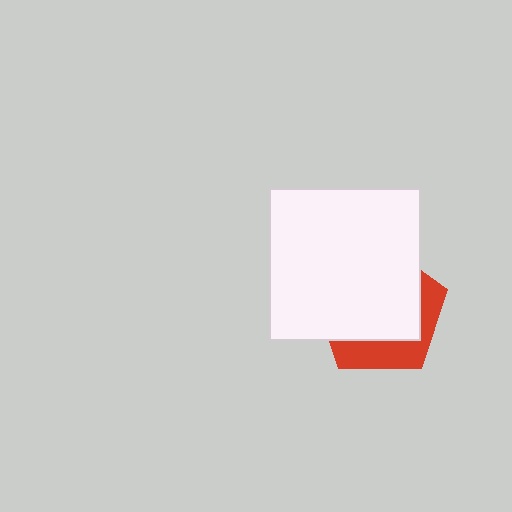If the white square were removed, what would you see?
You would see the complete red pentagon.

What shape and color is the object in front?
The object in front is a white square.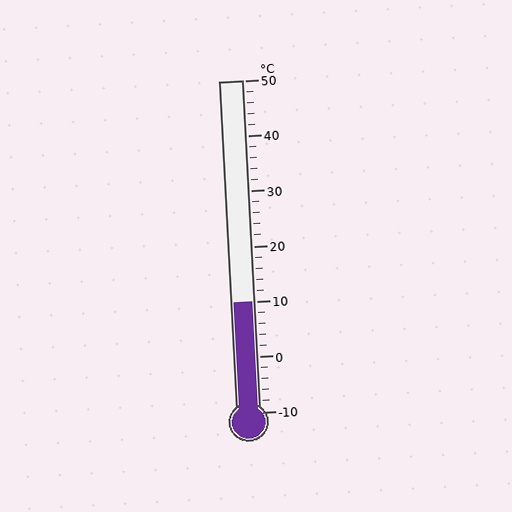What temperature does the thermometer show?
The thermometer shows approximately 10°C.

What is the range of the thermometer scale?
The thermometer scale ranges from -10°C to 50°C.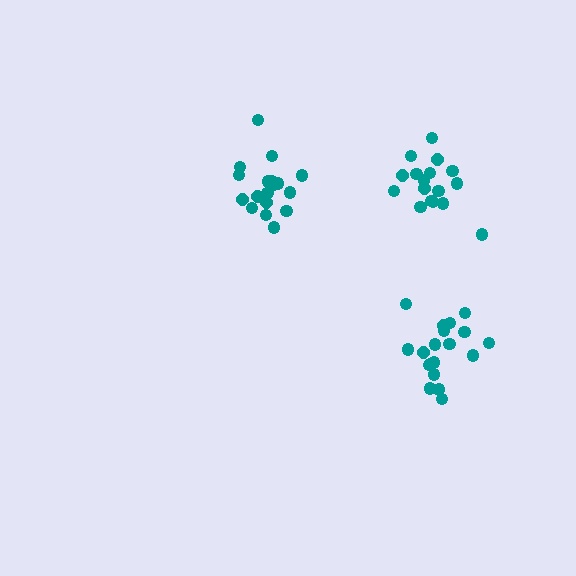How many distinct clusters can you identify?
There are 3 distinct clusters.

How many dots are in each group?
Group 1: 18 dots, Group 2: 20 dots, Group 3: 17 dots (55 total).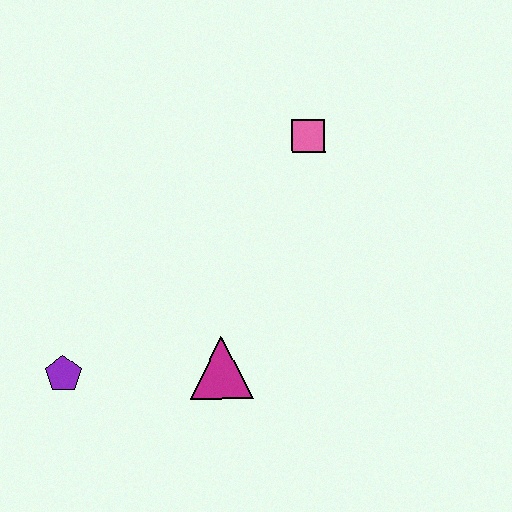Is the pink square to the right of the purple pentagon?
Yes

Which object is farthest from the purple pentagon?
The pink square is farthest from the purple pentagon.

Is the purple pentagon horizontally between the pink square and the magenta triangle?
No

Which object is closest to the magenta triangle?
The purple pentagon is closest to the magenta triangle.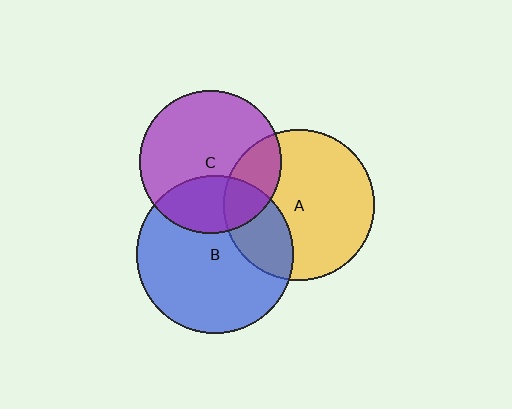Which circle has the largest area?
Circle B (blue).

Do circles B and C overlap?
Yes.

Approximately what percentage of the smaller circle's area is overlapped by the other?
Approximately 30%.